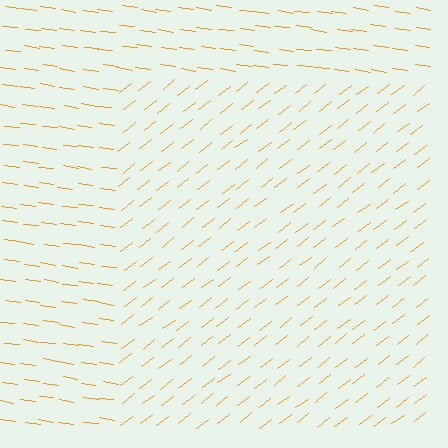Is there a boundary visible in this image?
Yes, there is a texture boundary formed by a change in line orientation.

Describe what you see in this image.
The image is filled with small orange line segments. A rectangle region in the image has lines oriented differently from the surrounding lines, creating a visible texture boundary.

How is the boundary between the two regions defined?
The boundary is defined purely by a change in line orientation (approximately 45 degrees difference). All lines are the same color and thickness.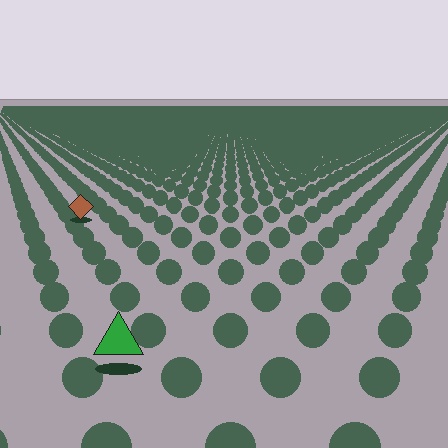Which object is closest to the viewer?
The green triangle is closest. The texture marks near it are larger and more spread out.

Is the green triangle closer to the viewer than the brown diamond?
Yes. The green triangle is closer — you can tell from the texture gradient: the ground texture is coarser near it.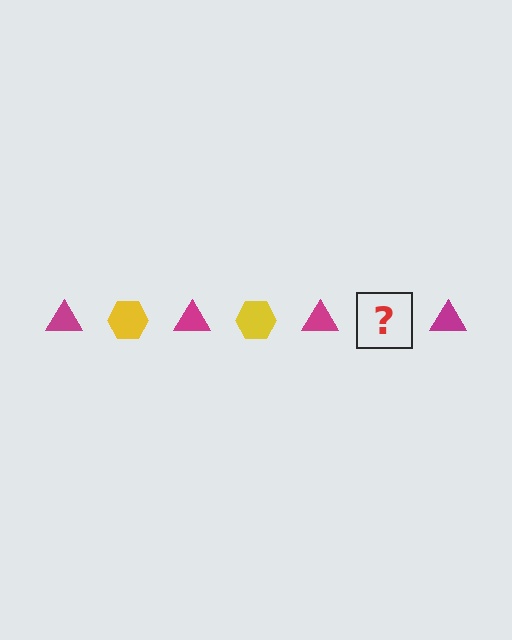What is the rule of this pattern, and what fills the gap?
The rule is that the pattern alternates between magenta triangle and yellow hexagon. The gap should be filled with a yellow hexagon.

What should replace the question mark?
The question mark should be replaced with a yellow hexagon.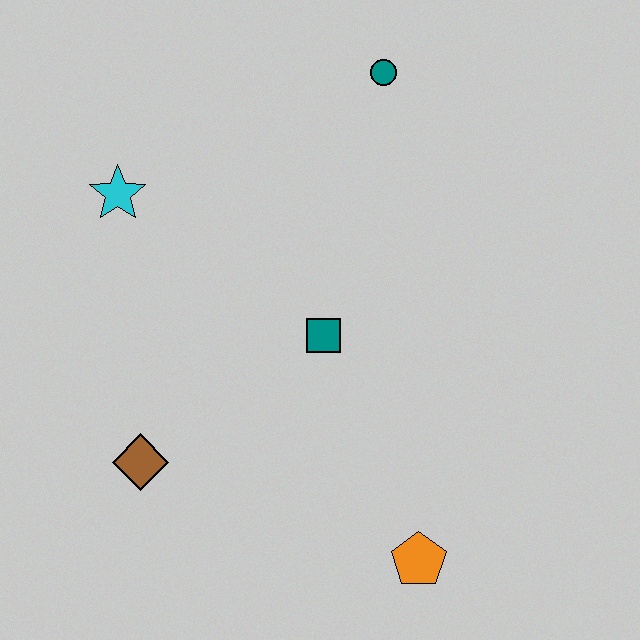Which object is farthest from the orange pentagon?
The teal circle is farthest from the orange pentagon.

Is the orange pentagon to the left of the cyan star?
No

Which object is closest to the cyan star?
The teal square is closest to the cyan star.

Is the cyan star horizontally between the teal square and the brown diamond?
No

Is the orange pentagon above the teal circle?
No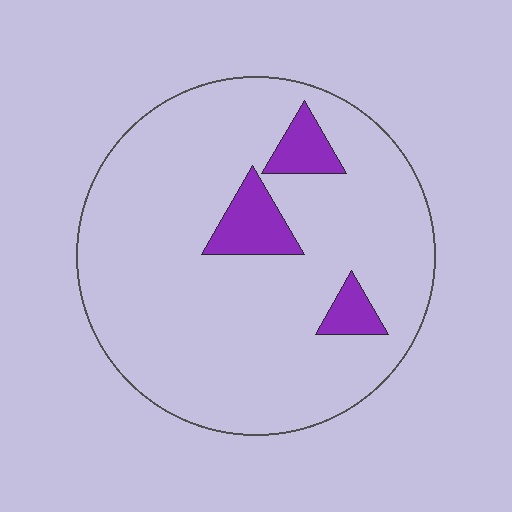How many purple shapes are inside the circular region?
3.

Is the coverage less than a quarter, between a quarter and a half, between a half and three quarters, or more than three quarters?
Less than a quarter.